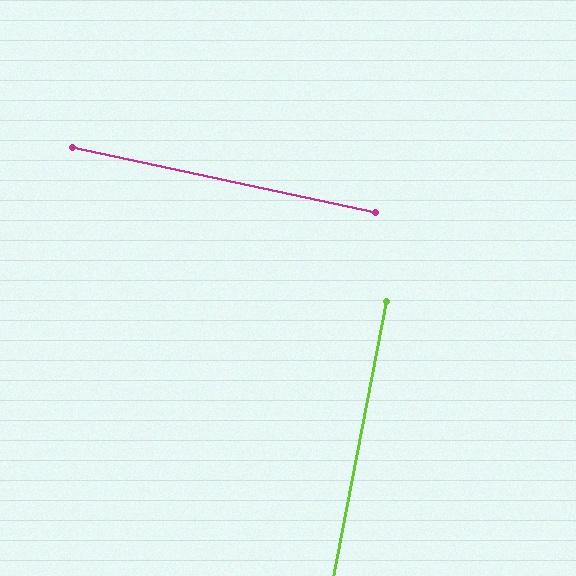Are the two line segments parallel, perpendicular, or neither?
Perpendicular — they meet at approximately 89°.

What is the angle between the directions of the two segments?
Approximately 89 degrees.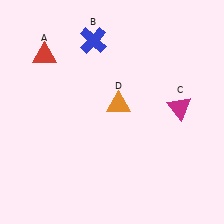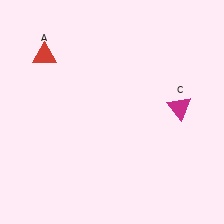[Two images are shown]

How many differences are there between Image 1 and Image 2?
There are 2 differences between the two images.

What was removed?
The blue cross (B), the orange triangle (D) were removed in Image 2.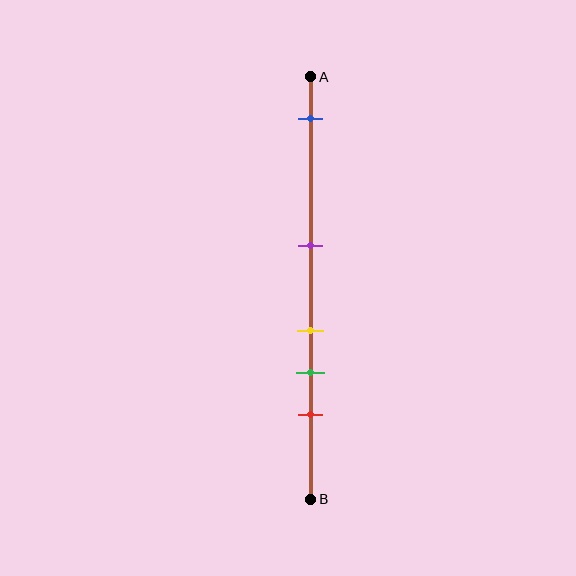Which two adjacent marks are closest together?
The yellow and green marks are the closest adjacent pair.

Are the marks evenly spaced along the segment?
No, the marks are not evenly spaced.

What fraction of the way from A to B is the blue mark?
The blue mark is approximately 10% (0.1) of the way from A to B.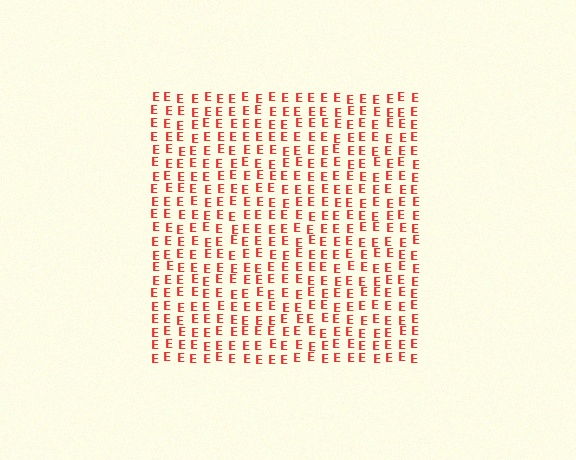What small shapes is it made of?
It is made of small letter E's.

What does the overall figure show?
The overall figure shows a square.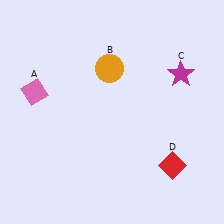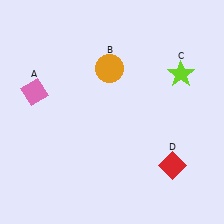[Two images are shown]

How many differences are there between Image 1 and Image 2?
There is 1 difference between the two images.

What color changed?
The star (C) changed from magenta in Image 1 to lime in Image 2.